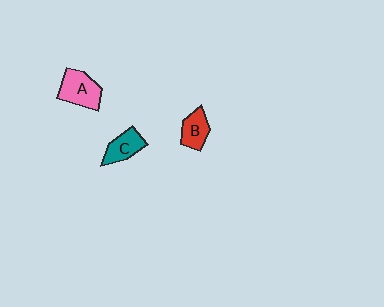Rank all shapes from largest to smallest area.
From largest to smallest: A (pink), C (teal), B (red).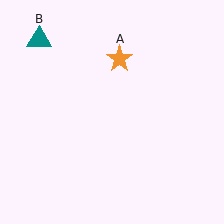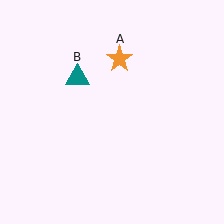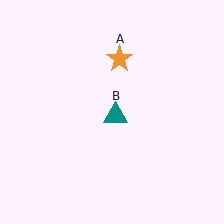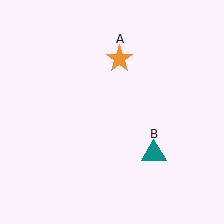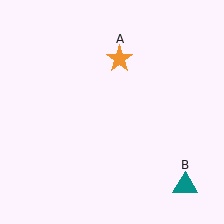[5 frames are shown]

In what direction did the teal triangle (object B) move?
The teal triangle (object B) moved down and to the right.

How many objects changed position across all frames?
1 object changed position: teal triangle (object B).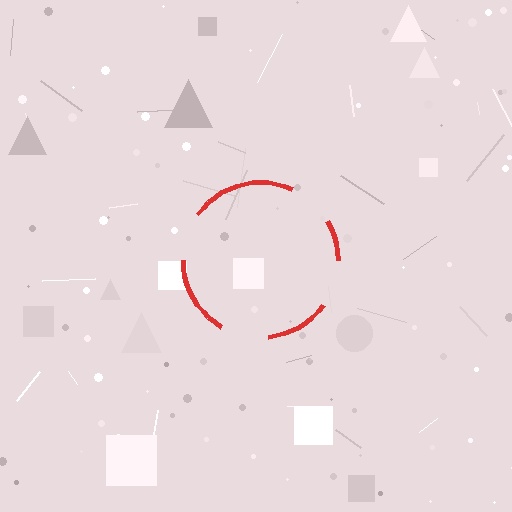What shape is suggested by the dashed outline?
The dashed outline suggests a circle.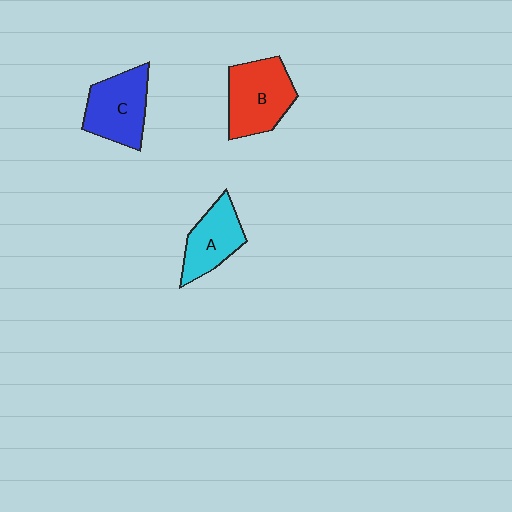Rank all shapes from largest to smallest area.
From largest to smallest: B (red), C (blue), A (cyan).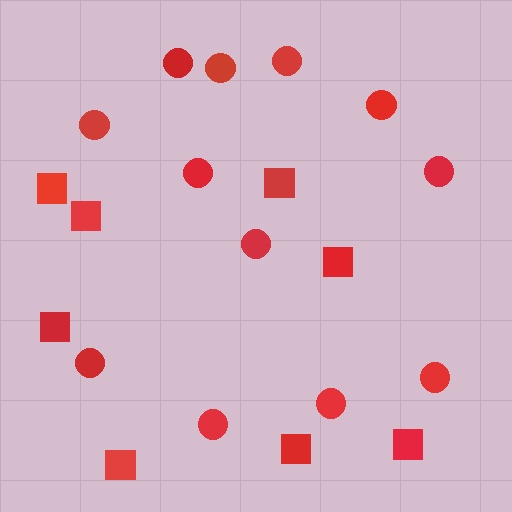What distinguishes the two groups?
There are 2 groups: one group of squares (8) and one group of circles (12).